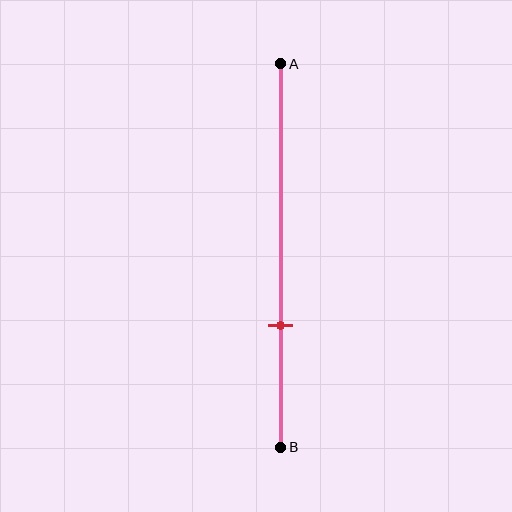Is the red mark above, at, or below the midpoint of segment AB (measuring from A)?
The red mark is below the midpoint of segment AB.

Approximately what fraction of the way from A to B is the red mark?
The red mark is approximately 70% of the way from A to B.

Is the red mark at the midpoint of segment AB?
No, the mark is at about 70% from A, not at the 50% midpoint.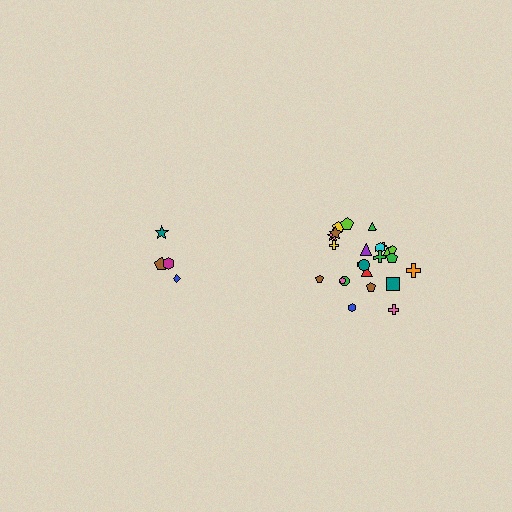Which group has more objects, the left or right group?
The right group.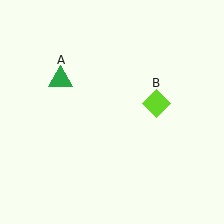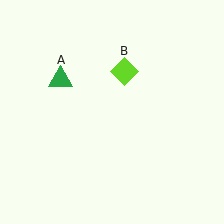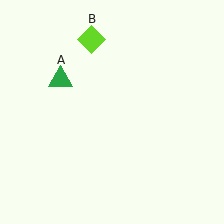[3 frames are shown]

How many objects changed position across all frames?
1 object changed position: lime diamond (object B).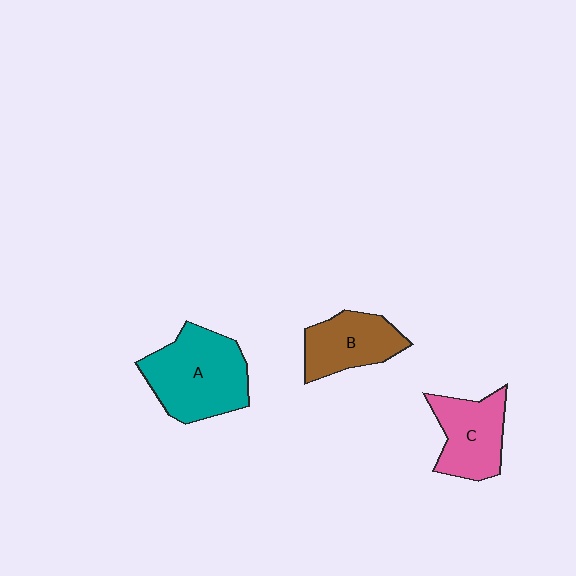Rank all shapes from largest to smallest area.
From largest to smallest: A (teal), C (pink), B (brown).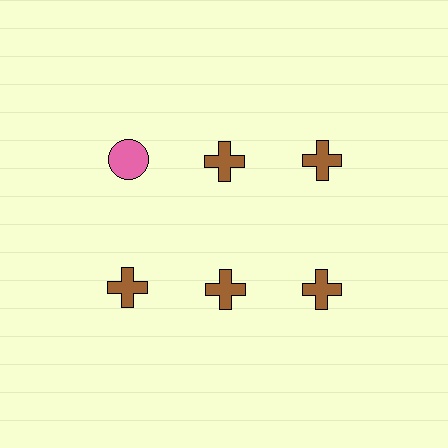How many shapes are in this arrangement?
There are 6 shapes arranged in a grid pattern.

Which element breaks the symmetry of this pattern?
The pink circle in the top row, leftmost column breaks the symmetry. All other shapes are brown crosses.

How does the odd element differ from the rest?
It differs in both color (pink instead of brown) and shape (circle instead of cross).